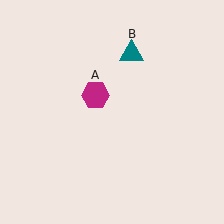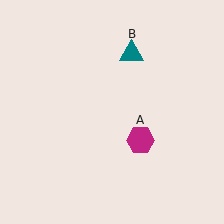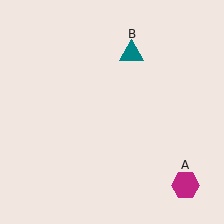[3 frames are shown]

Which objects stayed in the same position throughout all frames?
Teal triangle (object B) remained stationary.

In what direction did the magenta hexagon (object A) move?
The magenta hexagon (object A) moved down and to the right.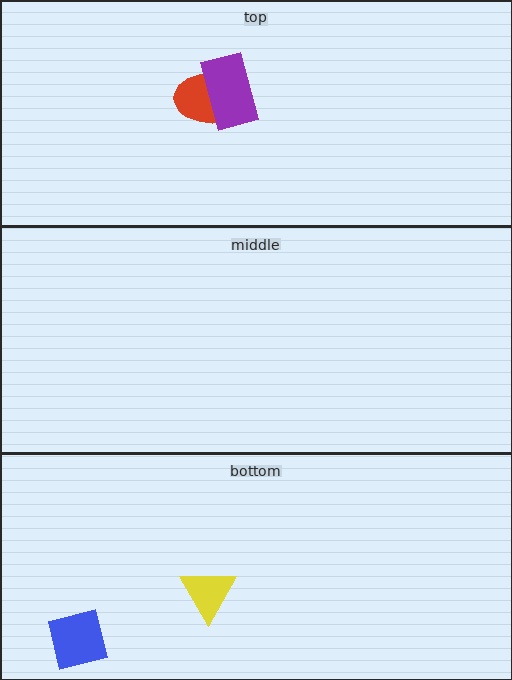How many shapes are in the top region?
2.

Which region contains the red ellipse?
The top region.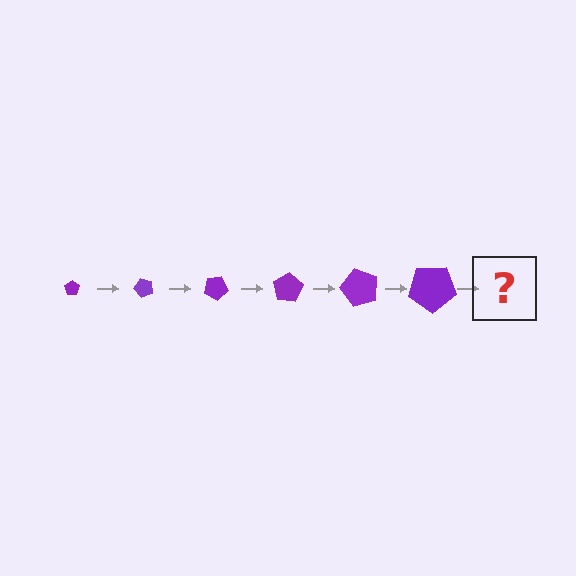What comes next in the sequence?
The next element should be a pentagon, larger than the previous one and rotated 300 degrees from the start.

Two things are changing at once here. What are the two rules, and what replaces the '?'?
The two rules are that the pentagon grows larger each step and it rotates 50 degrees each step. The '?' should be a pentagon, larger than the previous one and rotated 300 degrees from the start.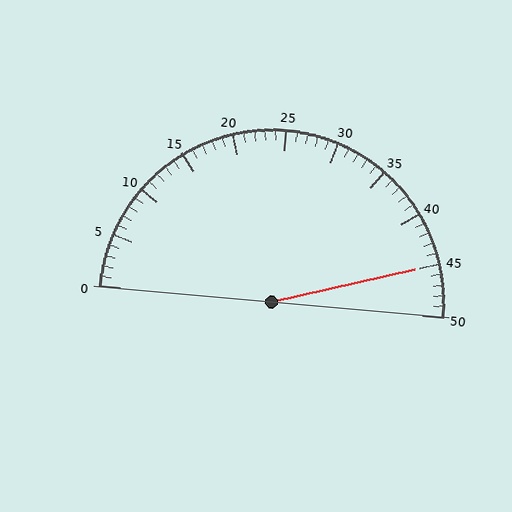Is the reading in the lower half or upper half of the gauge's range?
The reading is in the upper half of the range (0 to 50).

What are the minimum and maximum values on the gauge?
The gauge ranges from 0 to 50.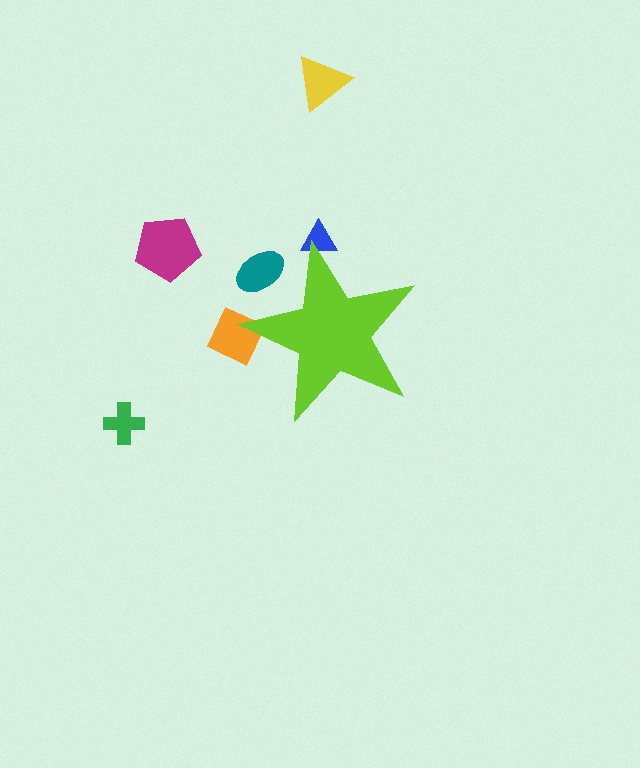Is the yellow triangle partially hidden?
No, the yellow triangle is fully visible.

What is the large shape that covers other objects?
A lime star.